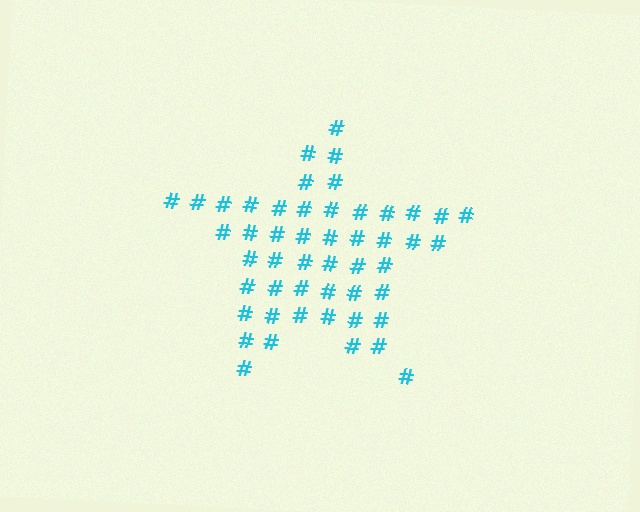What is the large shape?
The large shape is a star.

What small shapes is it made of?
It is made of small hash symbols.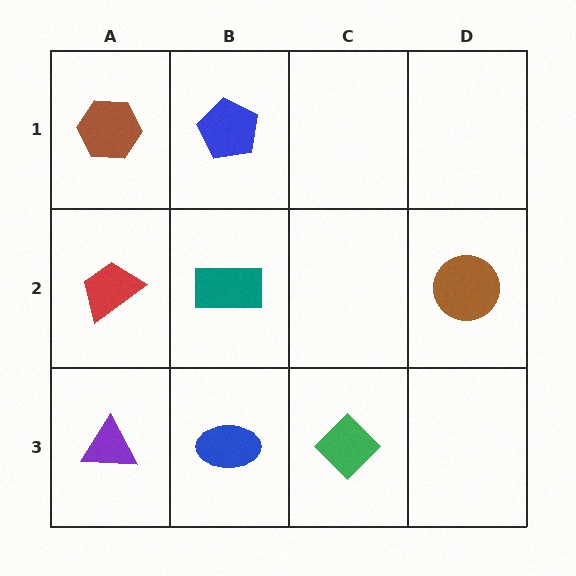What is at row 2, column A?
A red trapezoid.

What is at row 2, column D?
A brown circle.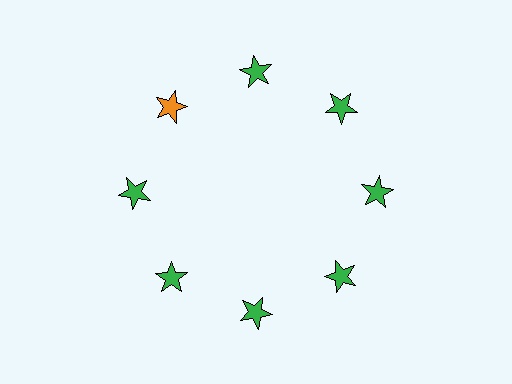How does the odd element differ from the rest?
It has a different color: orange instead of green.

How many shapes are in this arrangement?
There are 8 shapes arranged in a ring pattern.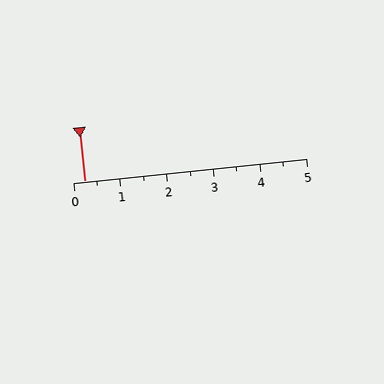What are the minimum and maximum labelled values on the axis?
The axis runs from 0 to 5.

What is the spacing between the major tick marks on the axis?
The major ticks are spaced 1 apart.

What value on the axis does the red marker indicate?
The marker indicates approximately 0.2.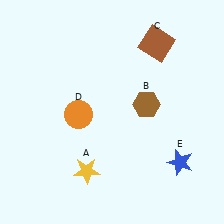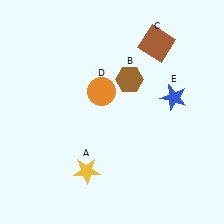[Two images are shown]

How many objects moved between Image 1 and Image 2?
3 objects moved between the two images.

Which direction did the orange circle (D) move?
The orange circle (D) moved right.